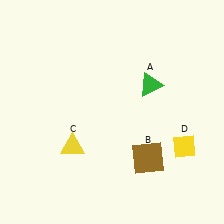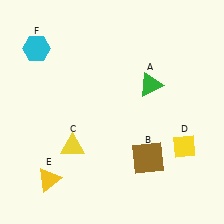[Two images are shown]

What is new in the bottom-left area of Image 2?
A yellow triangle (E) was added in the bottom-left area of Image 2.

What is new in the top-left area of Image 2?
A cyan hexagon (F) was added in the top-left area of Image 2.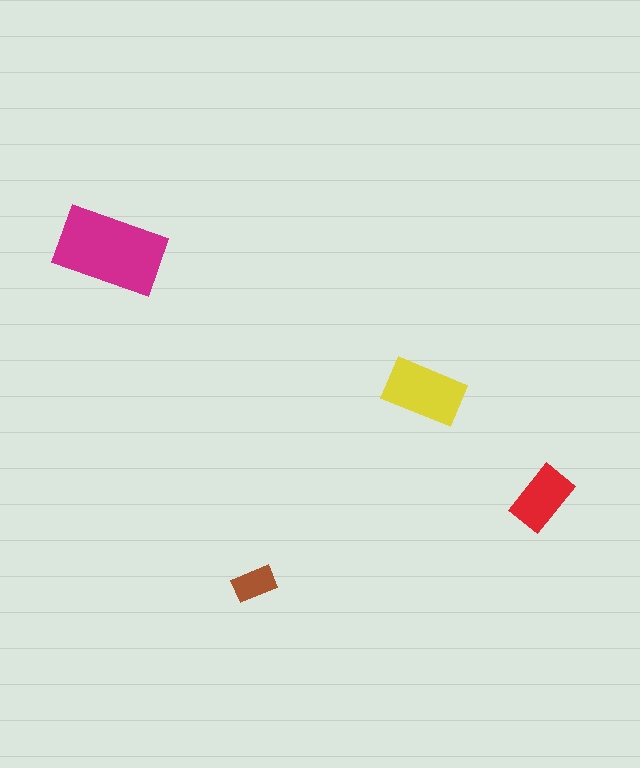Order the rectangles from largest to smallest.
the magenta one, the yellow one, the red one, the brown one.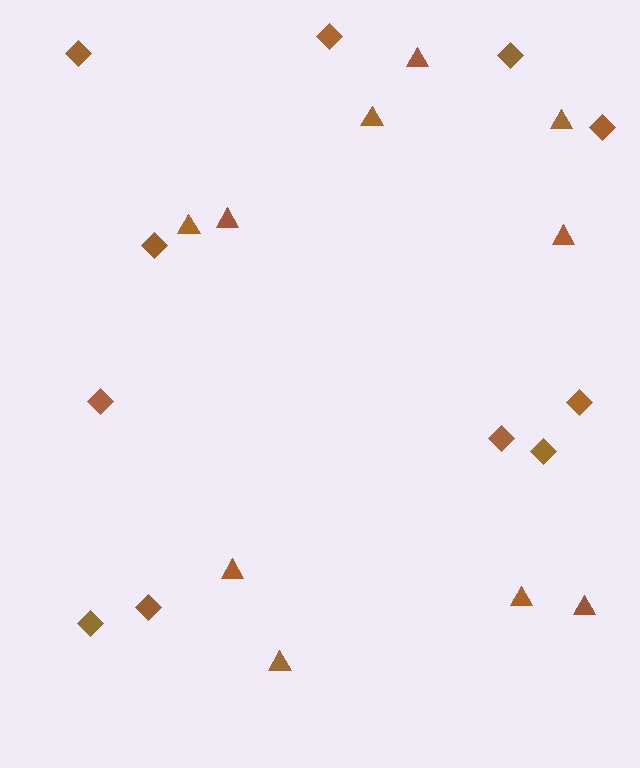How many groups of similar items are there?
There are 2 groups: one group of triangles (10) and one group of diamonds (11).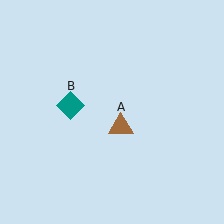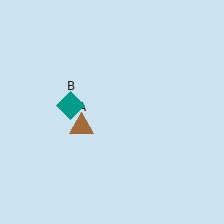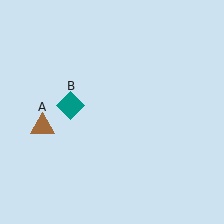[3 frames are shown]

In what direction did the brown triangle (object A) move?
The brown triangle (object A) moved left.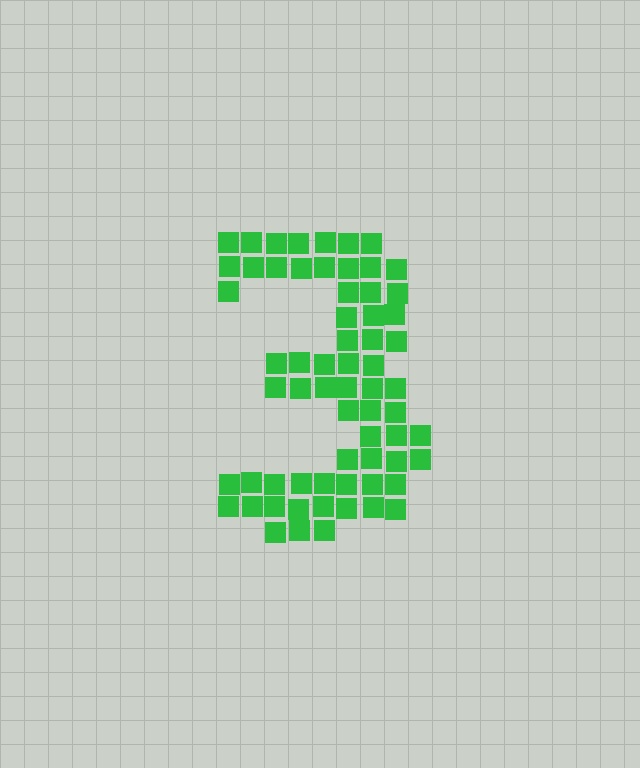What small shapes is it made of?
It is made of small squares.